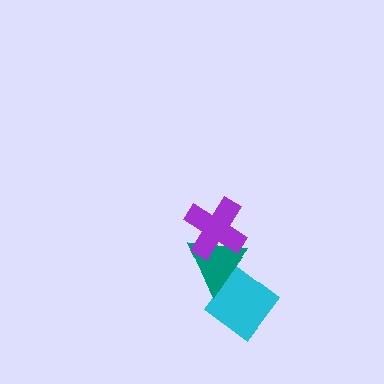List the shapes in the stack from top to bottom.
From top to bottom: the purple cross, the teal triangle, the cyan diamond.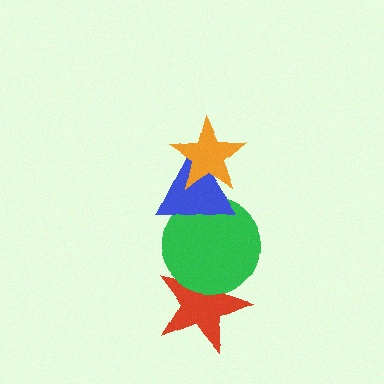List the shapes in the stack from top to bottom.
From top to bottom: the orange star, the blue triangle, the green circle, the red star.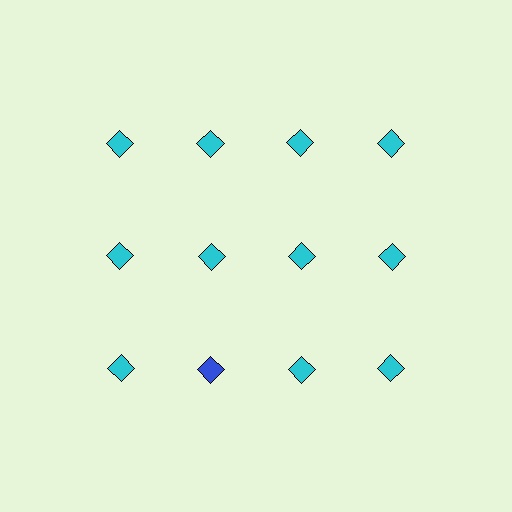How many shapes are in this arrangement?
There are 12 shapes arranged in a grid pattern.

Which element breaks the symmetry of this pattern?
The blue diamond in the third row, second from left column breaks the symmetry. All other shapes are cyan diamonds.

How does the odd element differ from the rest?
It has a different color: blue instead of cyan.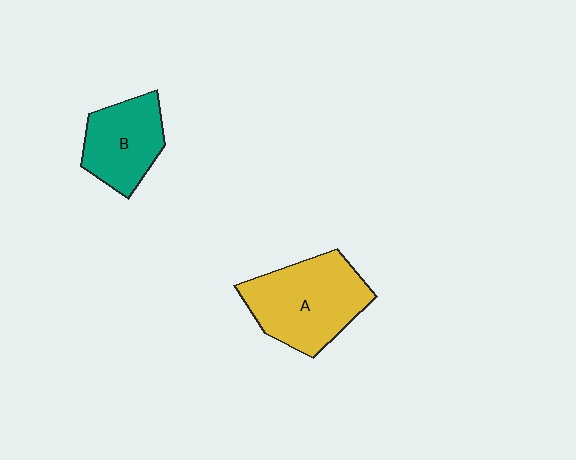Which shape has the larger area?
Shape A (yellow).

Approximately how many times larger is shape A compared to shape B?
Approximately 1.4 times.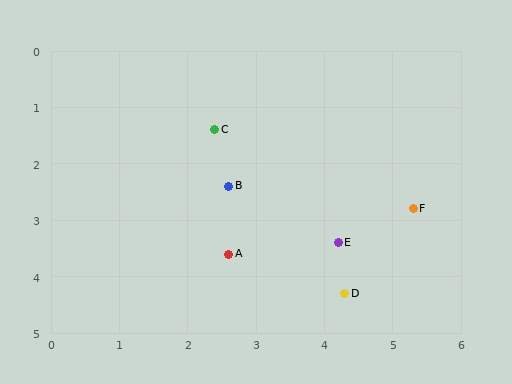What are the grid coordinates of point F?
Point F is at approximately (5.3, 2.8).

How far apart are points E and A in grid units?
Points E and A are about 1.6 grid units apart.